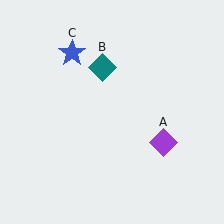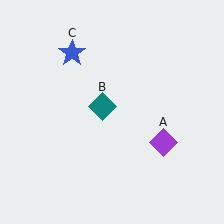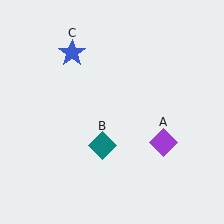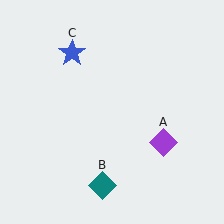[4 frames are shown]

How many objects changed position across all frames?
1 object changed position: teal diamond (object B).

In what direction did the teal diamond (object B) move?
The teal diamond (object B) moved down.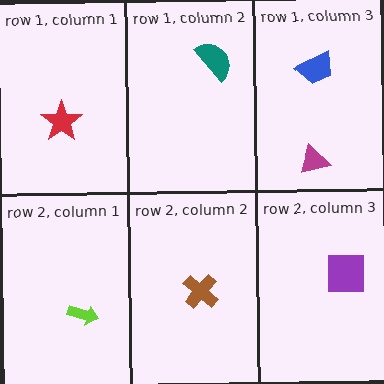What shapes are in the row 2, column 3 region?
The purple square.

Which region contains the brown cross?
The row 2, column 2 region.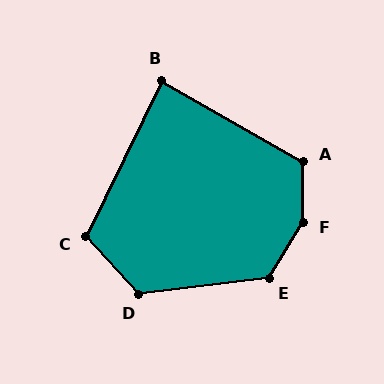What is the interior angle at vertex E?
Approximately 129 degrees (obtuse).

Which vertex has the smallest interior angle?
B, at approximately 86 degrees.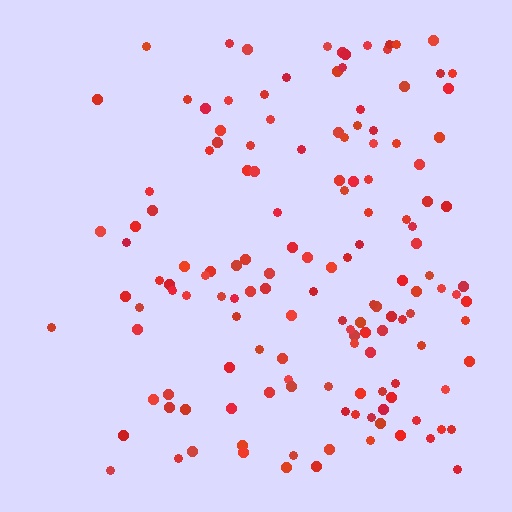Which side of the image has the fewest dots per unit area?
The left.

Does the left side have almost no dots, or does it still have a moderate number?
Still a moderate number, just noticeably fewer than the right.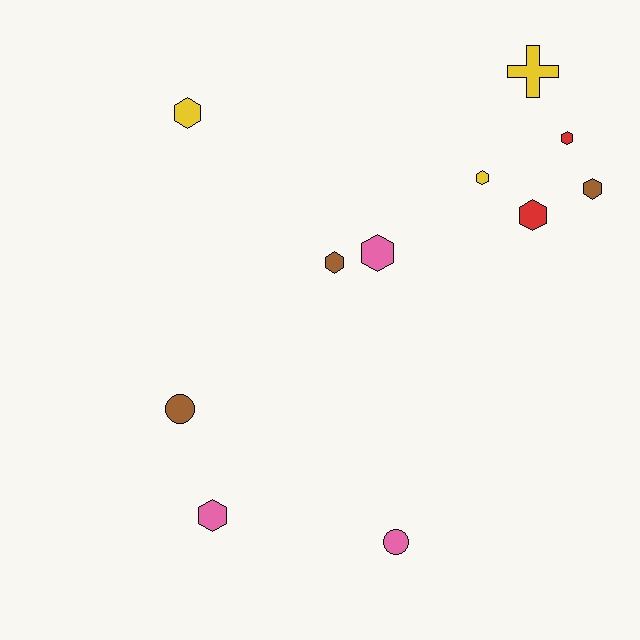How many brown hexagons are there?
There are 2 brown hexagons.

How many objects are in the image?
There are 11 objects.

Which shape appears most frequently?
Hexagon, with 8 objects.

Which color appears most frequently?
Brown, with 3 objects.